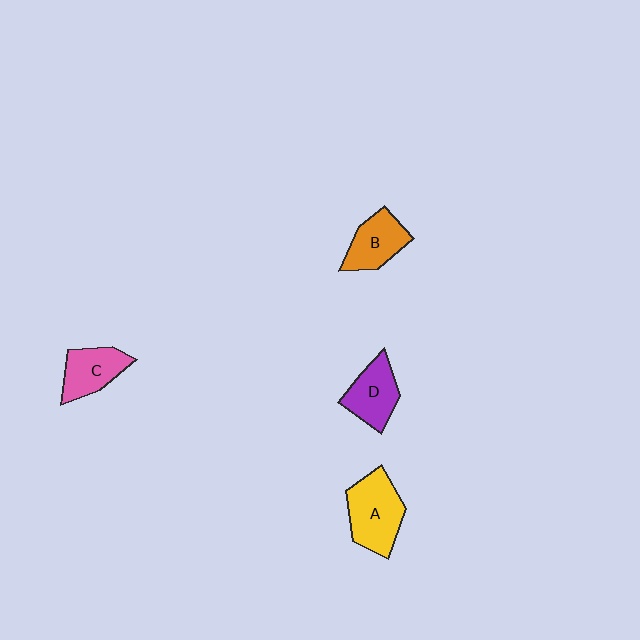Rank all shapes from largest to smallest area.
From largest to smallest: A (yellow), D (purple), B (orange), C (pink).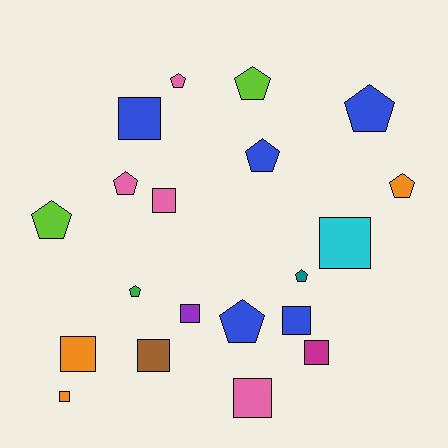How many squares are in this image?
There are 10 squares.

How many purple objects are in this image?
There is 1 purple object.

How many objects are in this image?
There are 20 objects.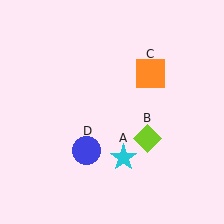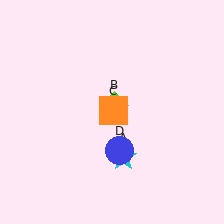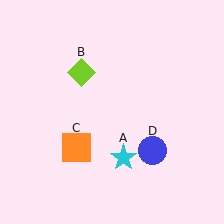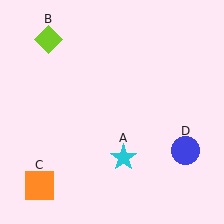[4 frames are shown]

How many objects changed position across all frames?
3 objects changed position: lime diamond (object B), orange square (object C), blue circle (object D).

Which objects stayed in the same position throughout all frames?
Cyan star (object A) remained stationary.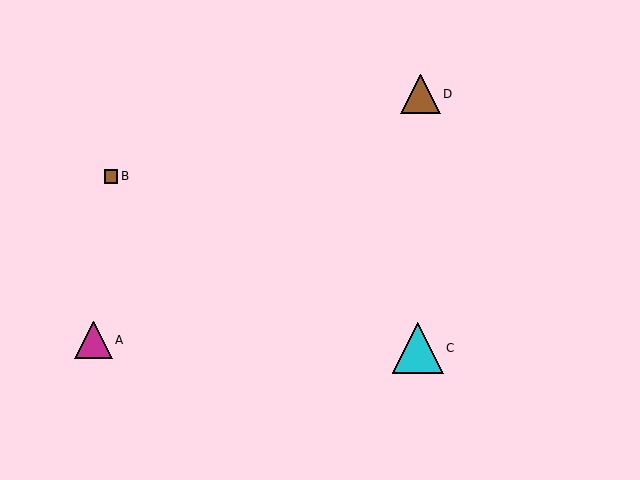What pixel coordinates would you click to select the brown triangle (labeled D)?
Click at (420, 94) to select the brown triangle D.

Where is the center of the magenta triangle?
The center of the magenta triangle is at (93, 340).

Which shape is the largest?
The cyan triangle (labeled C) is the largest.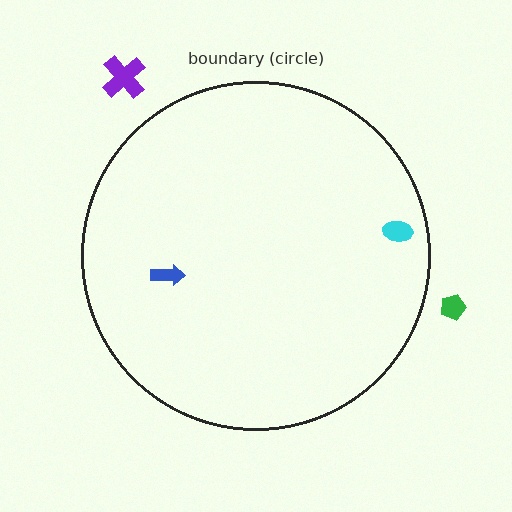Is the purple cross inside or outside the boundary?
Outside.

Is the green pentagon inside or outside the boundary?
Outside.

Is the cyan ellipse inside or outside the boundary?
Inside.